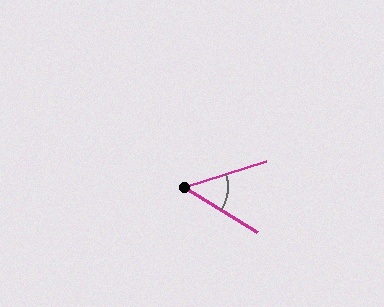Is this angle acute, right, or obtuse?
It is acute.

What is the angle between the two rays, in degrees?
Approximately 49 degrees.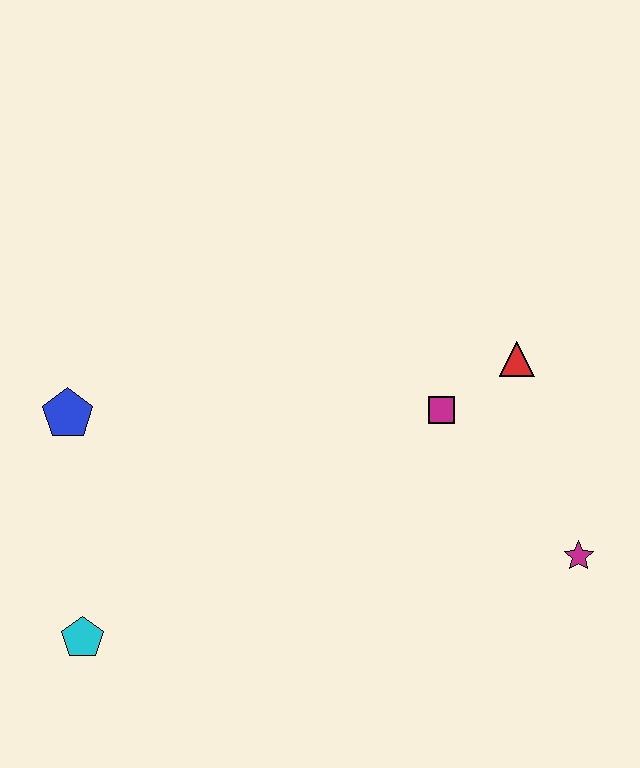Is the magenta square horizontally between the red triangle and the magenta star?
No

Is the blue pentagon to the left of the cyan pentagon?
Yes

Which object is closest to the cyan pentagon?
The blue pentagon is closest to the cyan pentagon.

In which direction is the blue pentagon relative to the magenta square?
The blue pentagon is to the left of the magenta square.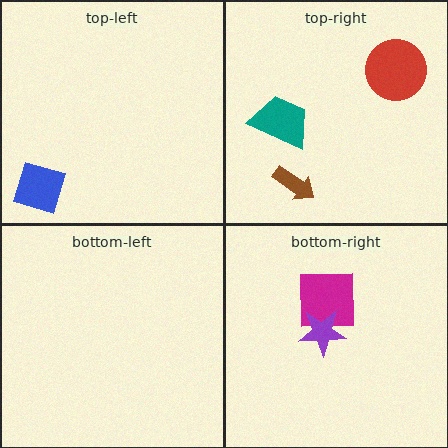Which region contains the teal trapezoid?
The top-right region.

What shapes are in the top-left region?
The blue diamond.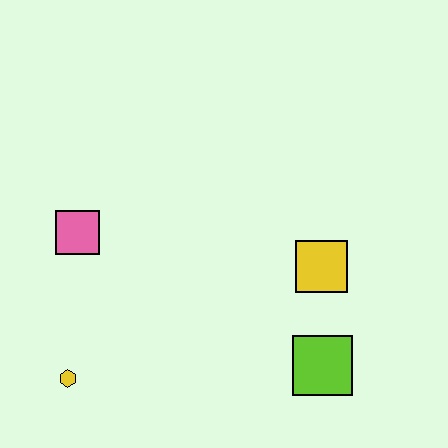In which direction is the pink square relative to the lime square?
The pink square is to the left of the lime square.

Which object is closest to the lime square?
The yellow square is closest to the lime square.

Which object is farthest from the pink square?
The lime square is farthest from the pink square.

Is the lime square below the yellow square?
Yes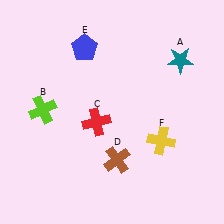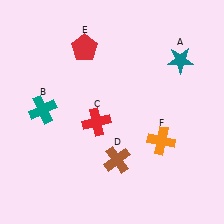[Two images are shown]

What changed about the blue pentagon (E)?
In Image 1, E is blue. In Image 2, it changed to red.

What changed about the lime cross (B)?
In Image 1, B is lime. In Image 2, it changed to teal.